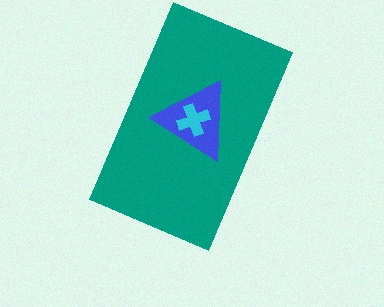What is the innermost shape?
The cyan cross.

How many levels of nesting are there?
3.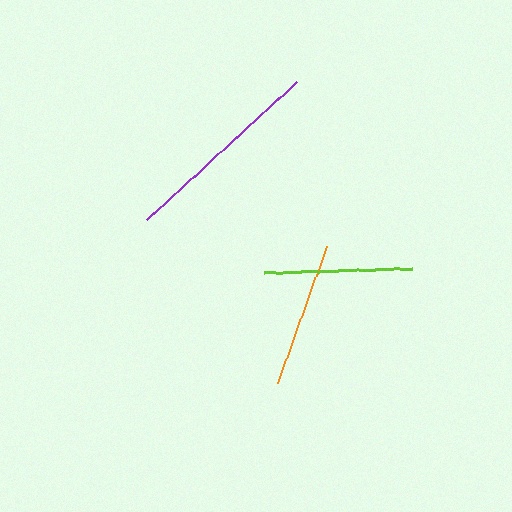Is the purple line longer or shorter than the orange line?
The purple line is longer than the orange line.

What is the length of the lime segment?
The lime segment is approximately 148 pixels long.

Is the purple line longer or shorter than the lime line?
The purple line is longer than the lime line.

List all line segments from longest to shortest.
From longest to shortest: purple, lime, orange.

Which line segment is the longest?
The purple line is the longest at approximately 204 pixels.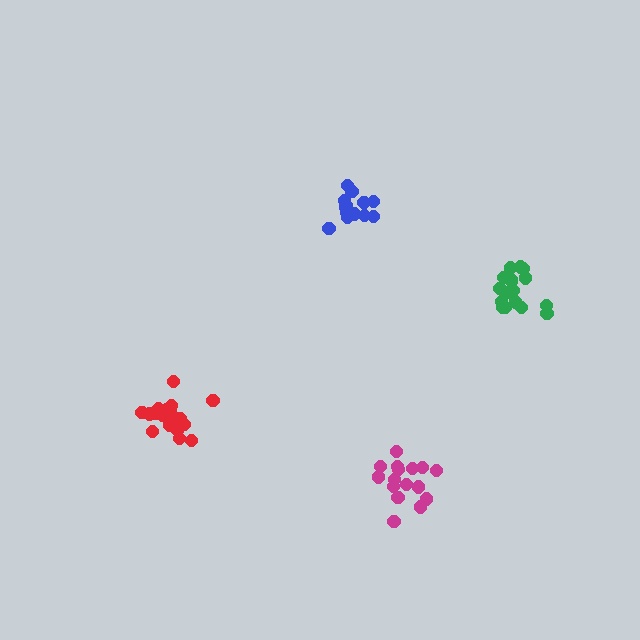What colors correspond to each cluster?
The clusters are colored: green, red, blue, magenta.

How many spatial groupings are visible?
There are 4 spatial groupings.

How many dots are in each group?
Group 1: 17 dots, Group 2: 18 dots, Group 3: 14 dots, Group 4: 16 dots (65 total).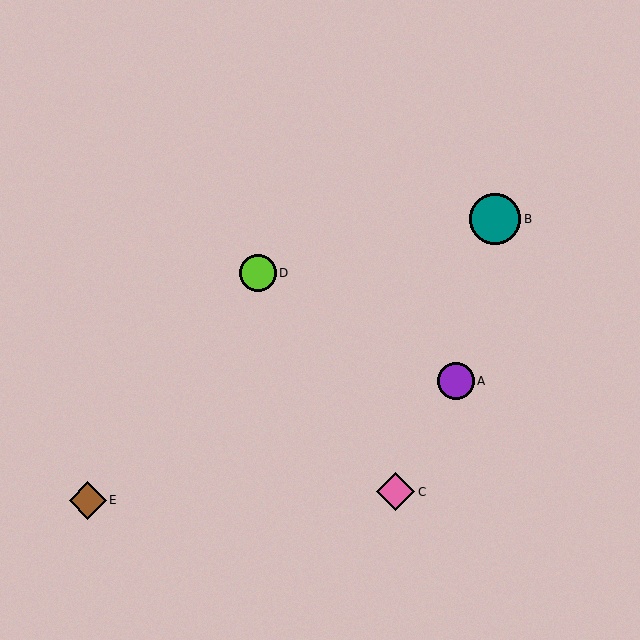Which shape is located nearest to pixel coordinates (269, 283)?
The lime circle (labeled D) at (258, 273) is nearest to that location.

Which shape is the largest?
The teal circle (labeled B) is the largest.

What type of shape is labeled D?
Shape D is a lime circle.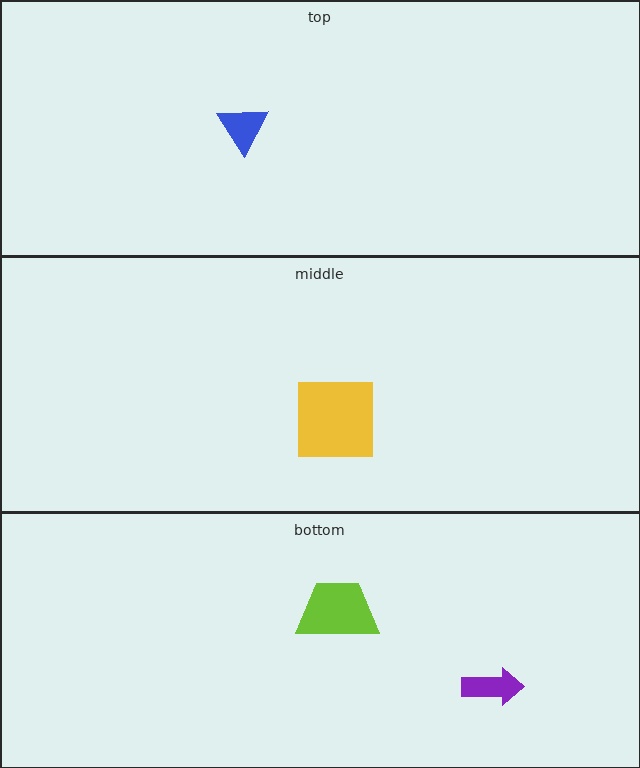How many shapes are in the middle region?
1.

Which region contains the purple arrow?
The bottom region.